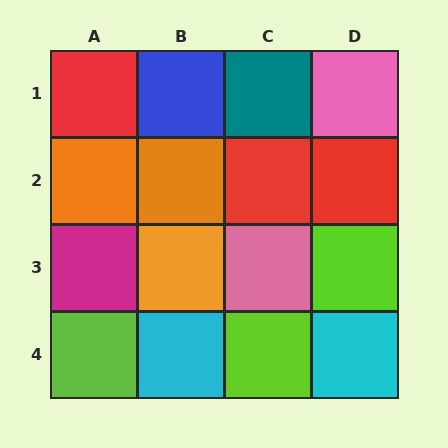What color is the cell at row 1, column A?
Red.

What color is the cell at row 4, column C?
Lime.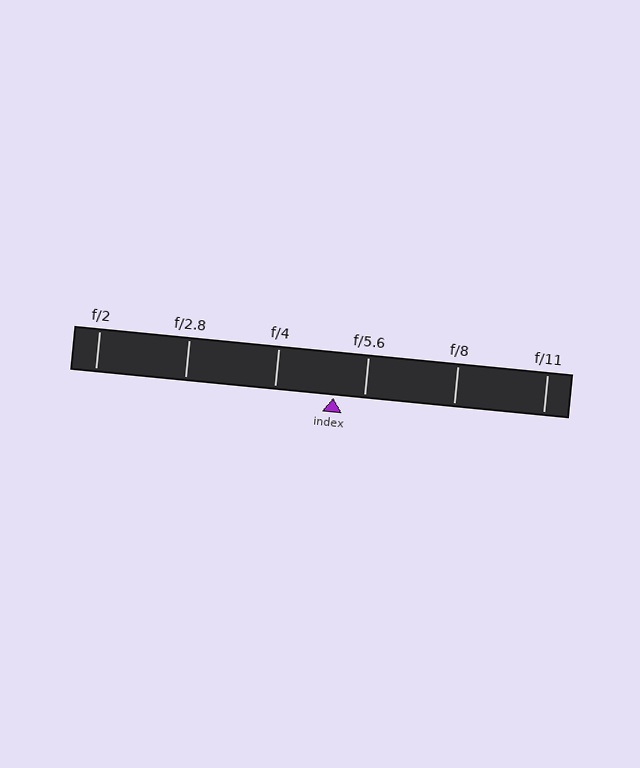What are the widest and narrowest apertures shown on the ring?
The widest aperture shown is f/2 and the narrowest is f/11.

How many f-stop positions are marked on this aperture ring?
There are 6 f-stop positions marked.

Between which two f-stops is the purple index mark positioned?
The index mark is between f/4 and f/5.6.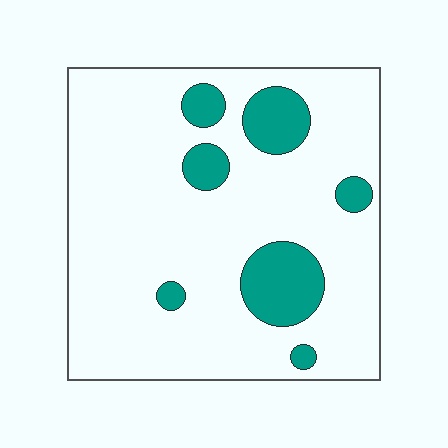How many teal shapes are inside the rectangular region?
7.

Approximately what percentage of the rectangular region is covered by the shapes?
Approximately 15%.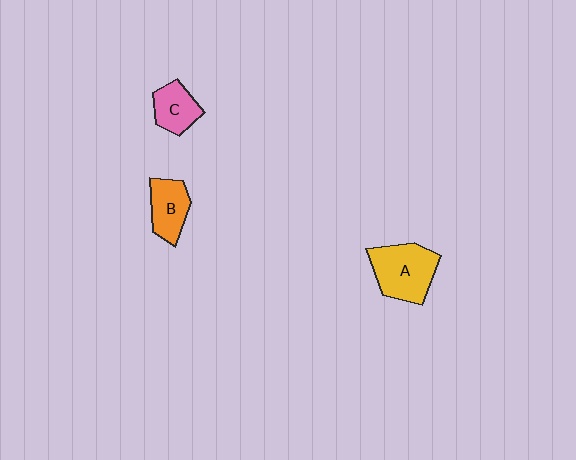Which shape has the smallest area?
Shape C (pink).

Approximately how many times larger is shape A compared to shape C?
Approximately 1.7 times.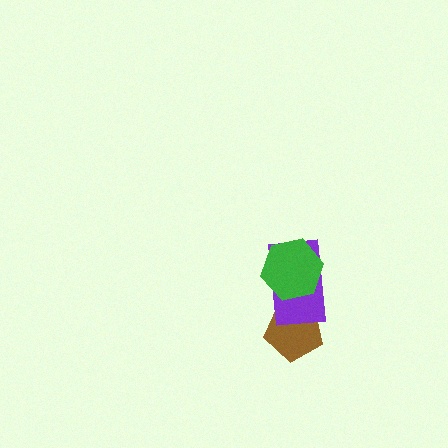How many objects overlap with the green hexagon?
1 object overlaps with the green hexagon.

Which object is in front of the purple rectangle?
The green hexagon is in front of the purple rectangle.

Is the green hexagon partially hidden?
No, no other shape covers it.